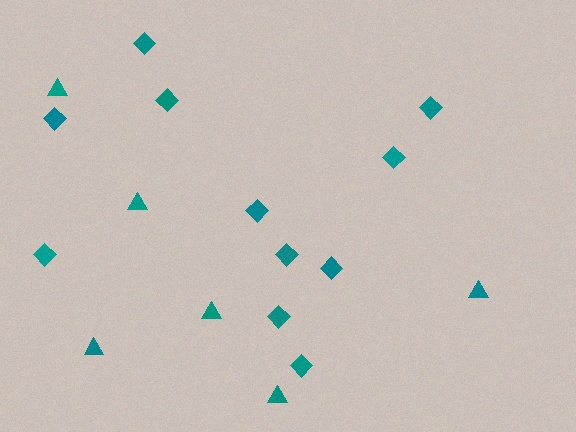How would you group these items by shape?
There are 2 groups: one group of diamonds (11) and one group of triangles (6).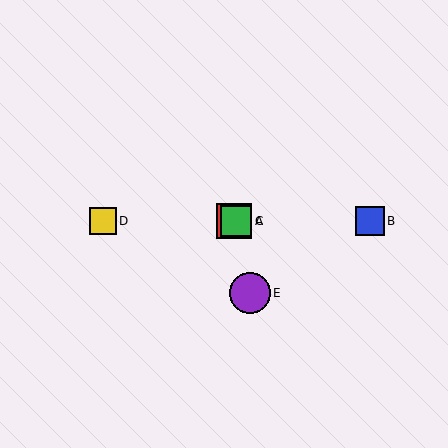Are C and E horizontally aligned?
No, C is at y≈221 and E is at y≈293.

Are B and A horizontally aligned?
Yes, both are at y≈221.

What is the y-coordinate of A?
Object A is at y≈221.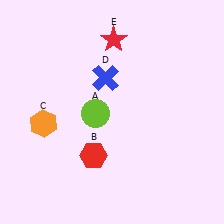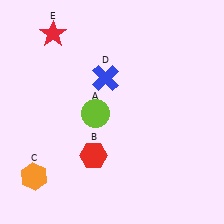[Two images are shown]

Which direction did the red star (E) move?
The red star (E) moved left.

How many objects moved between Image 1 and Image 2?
2 objects moved between the two images.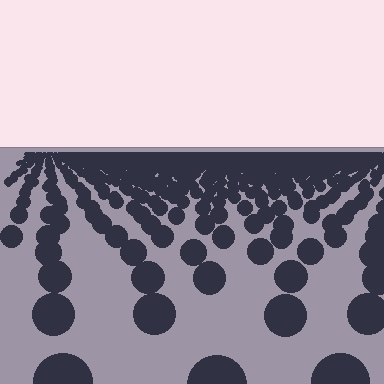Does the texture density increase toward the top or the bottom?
Density increases toward the top.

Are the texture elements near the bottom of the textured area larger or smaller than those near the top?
Larger. Near the bottom, elements are closer to the viewer and appear at a bigger on-screen size.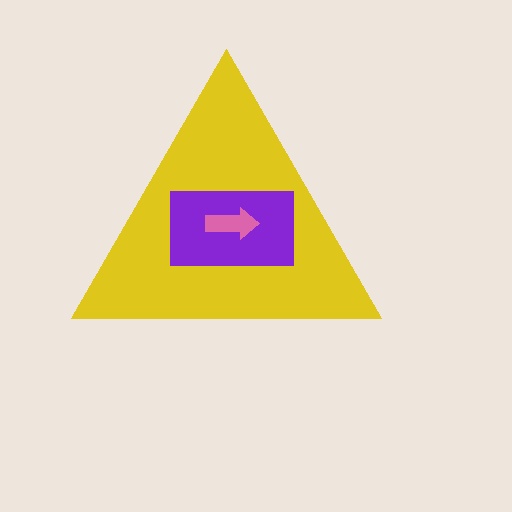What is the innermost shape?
The pink arrow.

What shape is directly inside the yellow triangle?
The purple rectangle.